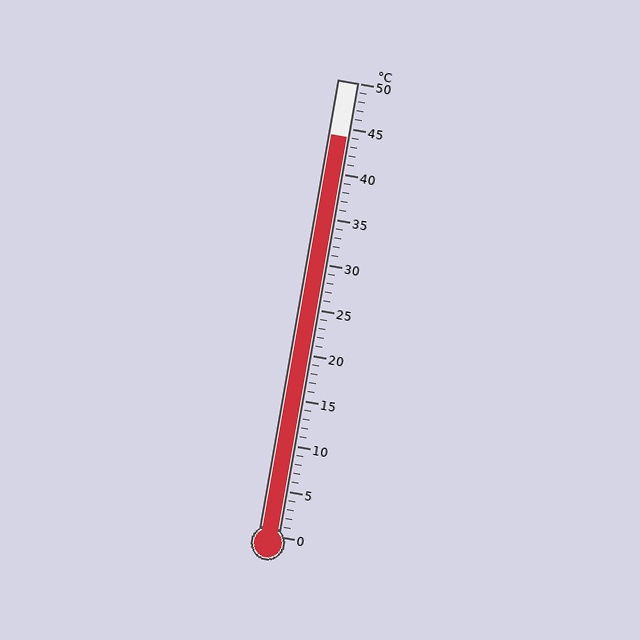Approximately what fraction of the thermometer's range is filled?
The thermometer is filled to approximately 90% of its range.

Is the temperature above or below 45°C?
The temperature is below 45°C.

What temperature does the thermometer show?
The thermometer shows approximately 44°C.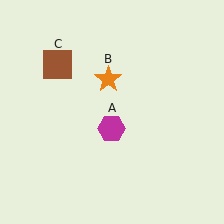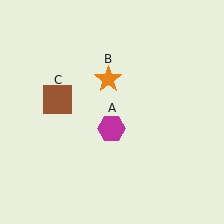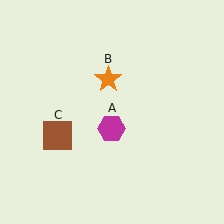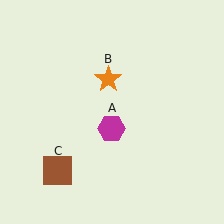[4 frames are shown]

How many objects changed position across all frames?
1 object changed position: brown square (object C).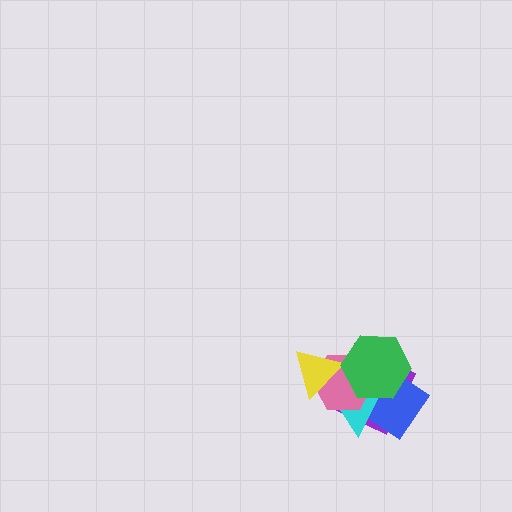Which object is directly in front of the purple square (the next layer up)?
The blue diamond is directly in front of the purple square.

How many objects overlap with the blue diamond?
3 objects overlap with the blue diamond.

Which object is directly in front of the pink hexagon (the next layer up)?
The yellow triangle is directly in front of the pink hexagon.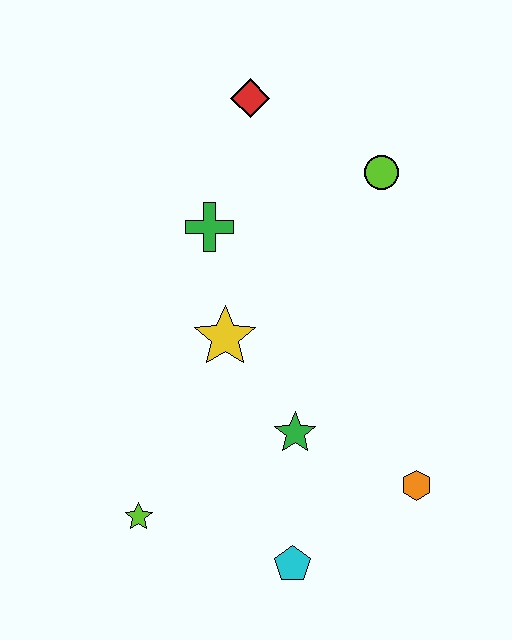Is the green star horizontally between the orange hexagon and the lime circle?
No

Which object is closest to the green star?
The yellow star is closest to the green star.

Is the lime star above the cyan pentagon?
Yes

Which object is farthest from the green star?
The red diamond is farthest from the green star.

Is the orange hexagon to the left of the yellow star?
No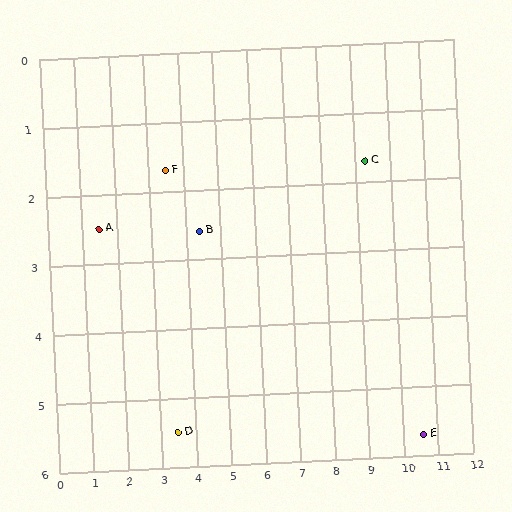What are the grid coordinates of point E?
Point E is at approximately (10.6, 5.7).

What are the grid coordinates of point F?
Point F is at approximately (3.5, 1.7).